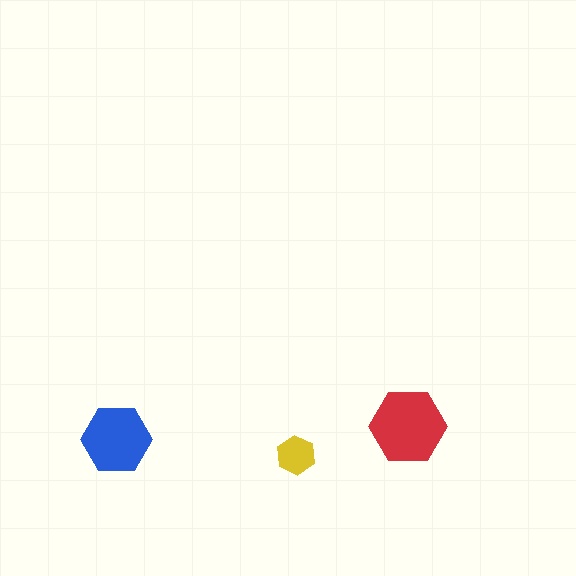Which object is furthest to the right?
The red hexagon is rightmost.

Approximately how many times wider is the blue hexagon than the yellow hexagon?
About 2 times wider.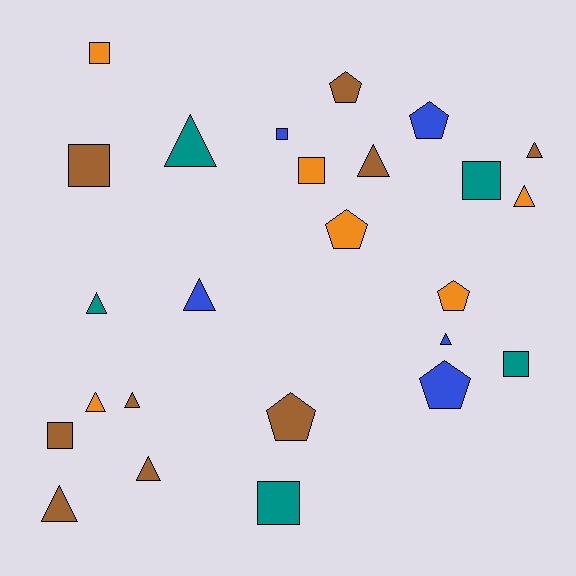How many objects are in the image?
There are 25 objects.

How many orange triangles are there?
There are 2 orange triangles.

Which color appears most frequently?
Brown, with 9 objects.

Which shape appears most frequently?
Triangle, with 11 objects.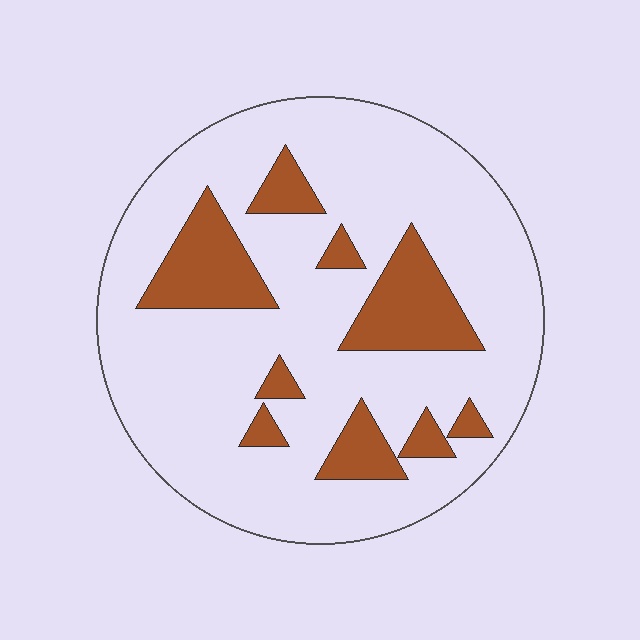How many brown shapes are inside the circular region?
9.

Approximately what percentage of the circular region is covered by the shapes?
Approximately 20%.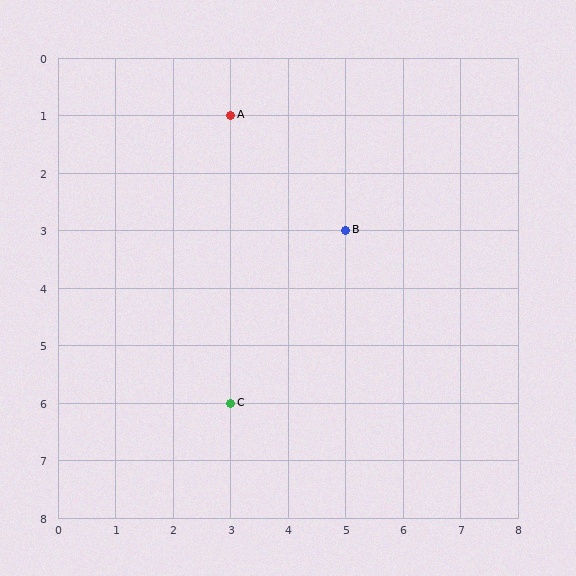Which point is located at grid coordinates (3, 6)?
Point C is at (3, 6).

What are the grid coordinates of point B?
Point B is at grid coordinates (5, 3).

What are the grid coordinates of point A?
Point A is at grid coordinates (3, 1).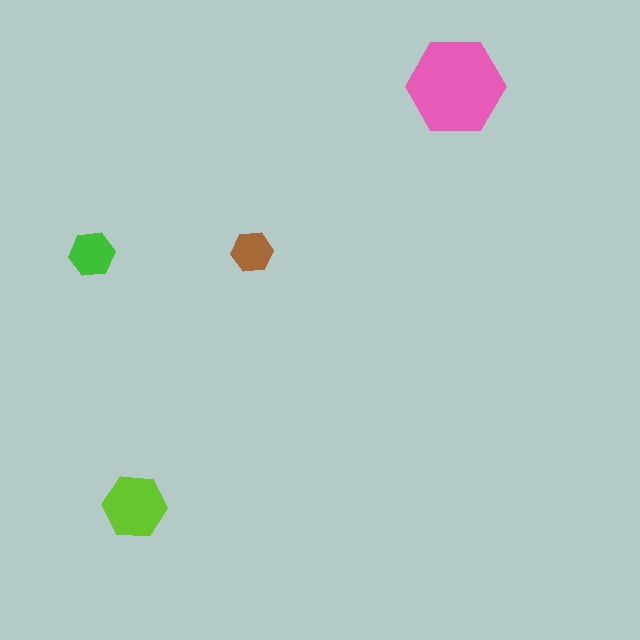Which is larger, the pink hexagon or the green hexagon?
The pink one.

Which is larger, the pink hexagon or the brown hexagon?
The pink one.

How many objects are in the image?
There are 4 objects in the image.